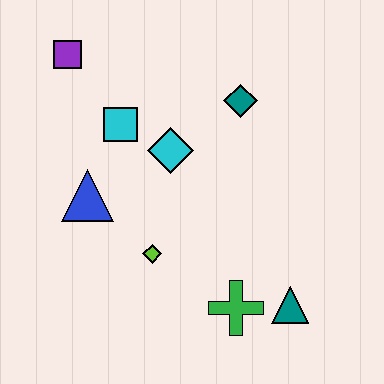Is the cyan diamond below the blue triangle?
No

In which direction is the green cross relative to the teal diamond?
The green cross is below the teal diamond.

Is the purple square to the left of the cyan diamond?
Yes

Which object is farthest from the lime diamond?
The purple square is farthest from the lime diamond.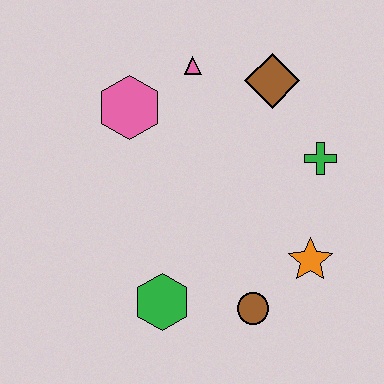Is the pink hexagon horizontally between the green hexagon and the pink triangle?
No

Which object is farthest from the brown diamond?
The green hexagon is farthest from the brown diamond.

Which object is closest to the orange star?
The brown circle is closest to the orange star.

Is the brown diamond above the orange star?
Yes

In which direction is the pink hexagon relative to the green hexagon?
The pink hexagon is above the green hexagon.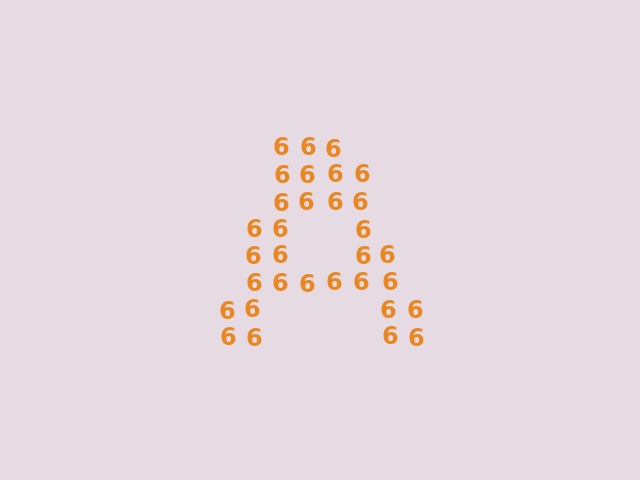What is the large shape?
The large shape is the letter A.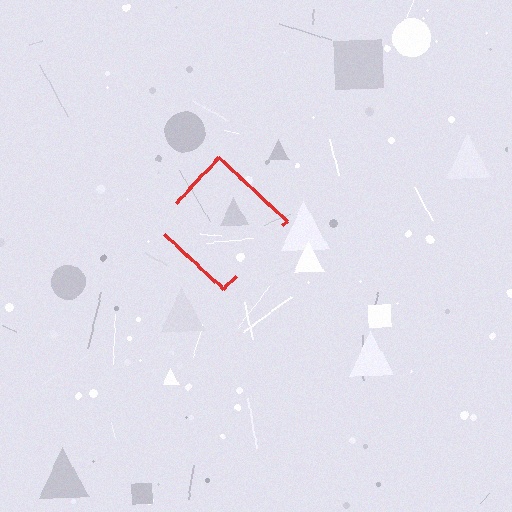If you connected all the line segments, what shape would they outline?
They would outline a diamond.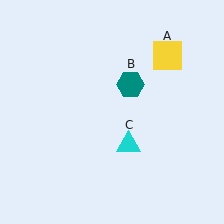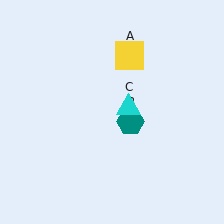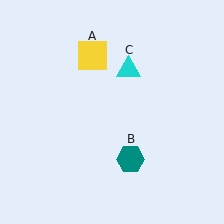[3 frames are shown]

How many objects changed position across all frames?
3 objects changed position: yellow square (object A), teal hexagon (object B), cyan triangle (object C).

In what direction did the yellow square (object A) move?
The yellow square (object A) moved left.